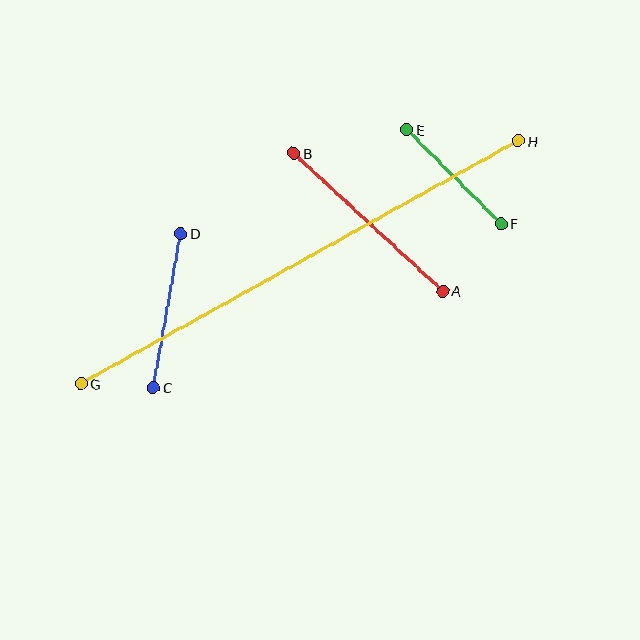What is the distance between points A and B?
The distance is approximately 203 pixels.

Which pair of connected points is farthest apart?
Points G and H are farthest apart.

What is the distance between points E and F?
The distance is approximately 133 pixels.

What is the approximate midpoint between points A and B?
The midpoint is at approximately (368, 222) pixels.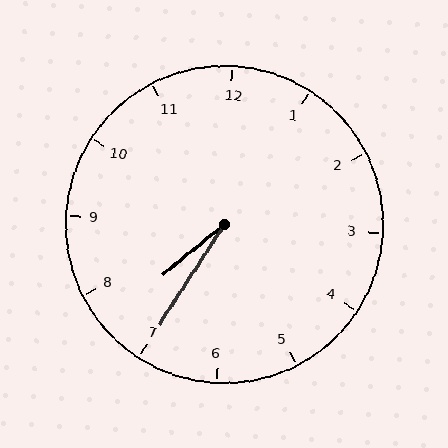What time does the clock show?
7:35.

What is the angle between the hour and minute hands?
Approximately 18 degrees.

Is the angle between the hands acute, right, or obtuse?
It is acute.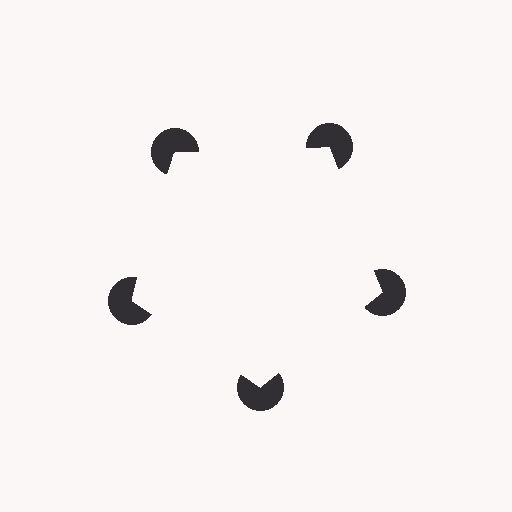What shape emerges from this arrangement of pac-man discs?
An illusory pentagon — its edges are inferred from the aligned wedge cuts in the pac-man discs, not physically drawn.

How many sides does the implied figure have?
5 sides.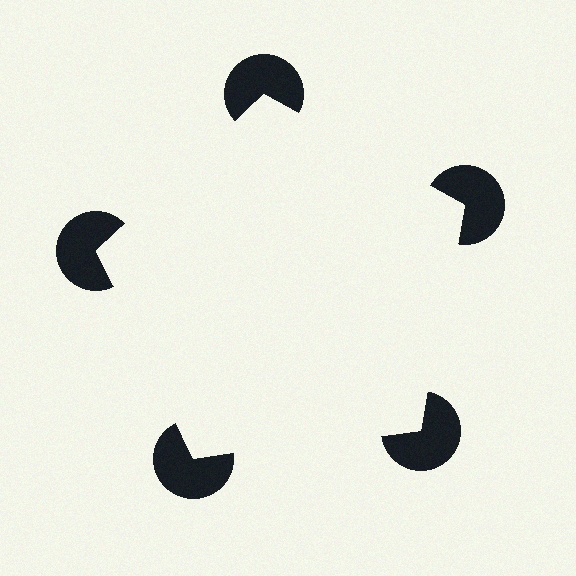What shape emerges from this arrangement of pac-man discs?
An illusory pentagon — its edges are inferred from the aligned wedge cuts in the pac-man discs, not physically drawn.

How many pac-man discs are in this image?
There are 5 — one at each vertex of the illusory pentagon.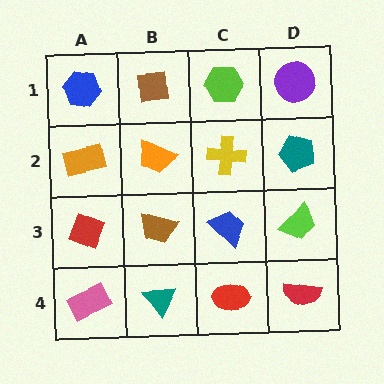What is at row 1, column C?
A lime hexagon.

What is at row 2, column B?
An orange trapezoid.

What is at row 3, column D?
A lime trapezoid.